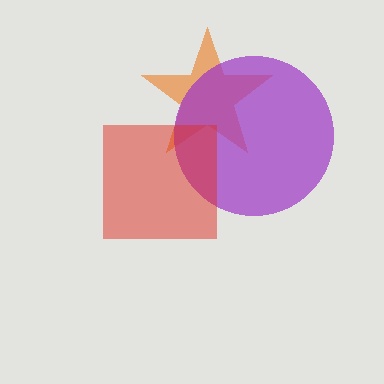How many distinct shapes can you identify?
There are 3 distinct shapes: an orange star, a purple circle, a red square.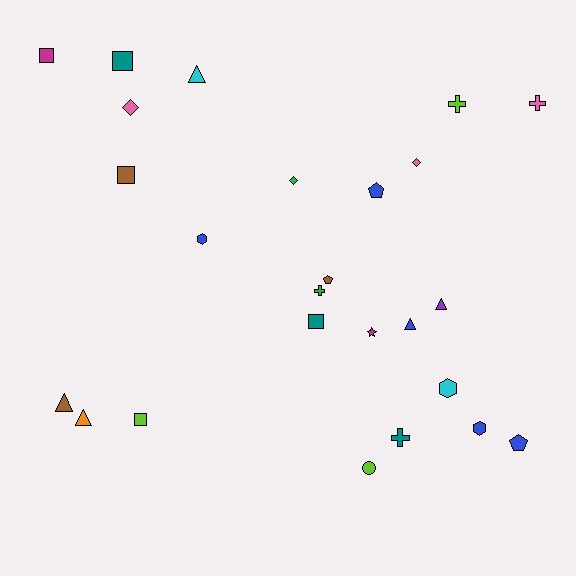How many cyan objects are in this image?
There are 2 cyan objects.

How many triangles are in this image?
There are 5 triangles.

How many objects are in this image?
There are 25 objects.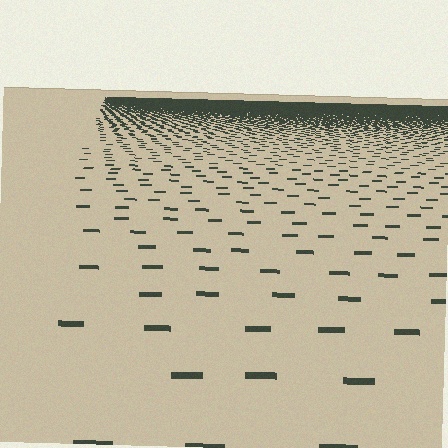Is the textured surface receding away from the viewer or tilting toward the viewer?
The surface is receding away from the viewer. Texture elements get smaller and denser toward the top.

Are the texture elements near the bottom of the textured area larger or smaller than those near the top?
Larger. Near the bottom, elements are closer to the viewer and appear at a bigger on-screen size.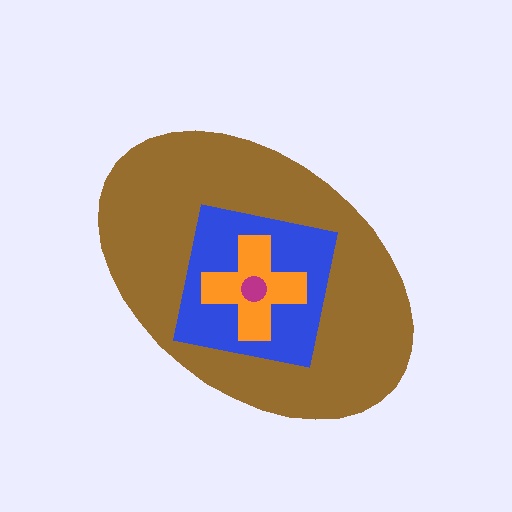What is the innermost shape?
The magenta circle.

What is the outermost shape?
The brown ellipse.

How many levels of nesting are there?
4.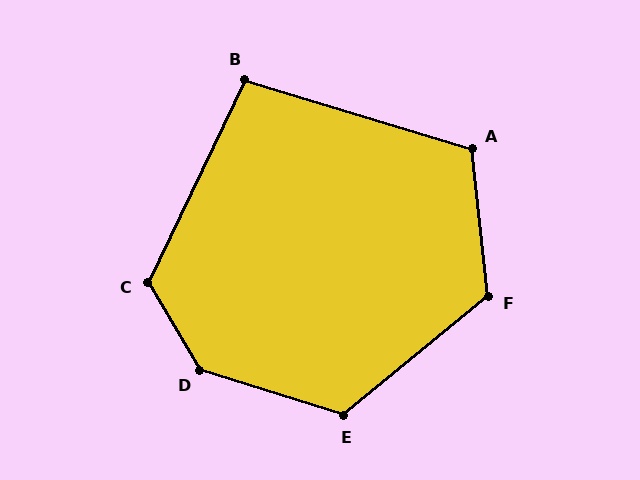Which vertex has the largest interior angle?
D, at approximately 138 degrees.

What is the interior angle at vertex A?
Approximately 113 degrees (obtuse).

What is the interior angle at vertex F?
Approximately 123 degrees (obtuse).